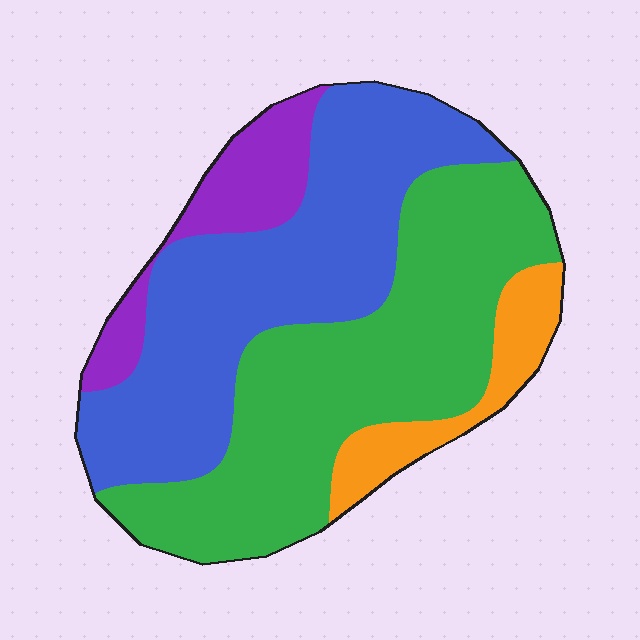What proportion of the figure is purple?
Purple takes up less than a quarter of the figure.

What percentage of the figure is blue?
Blue takes up between a quarter and a half of the figure.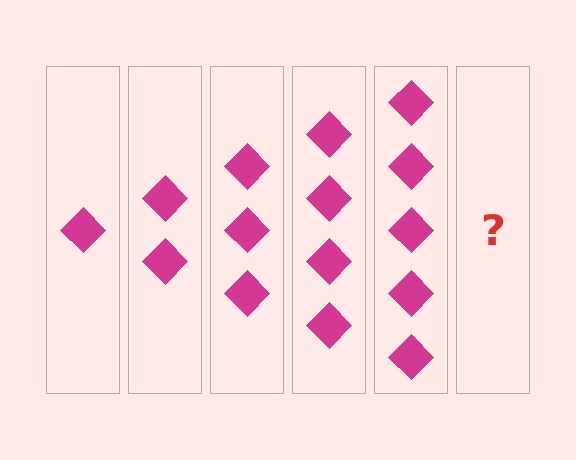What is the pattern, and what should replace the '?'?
The pattern is that each step adds one more diamond. The '?' should be 6 diamonds.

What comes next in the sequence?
The next element should be 6 diamonds.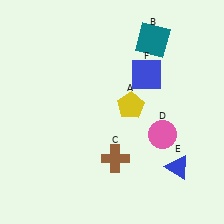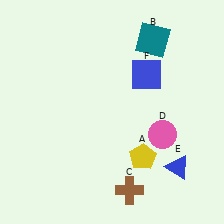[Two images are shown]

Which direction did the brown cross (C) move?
The brown cross (C) moved down.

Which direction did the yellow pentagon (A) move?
The yellow pentagon (A) moved down.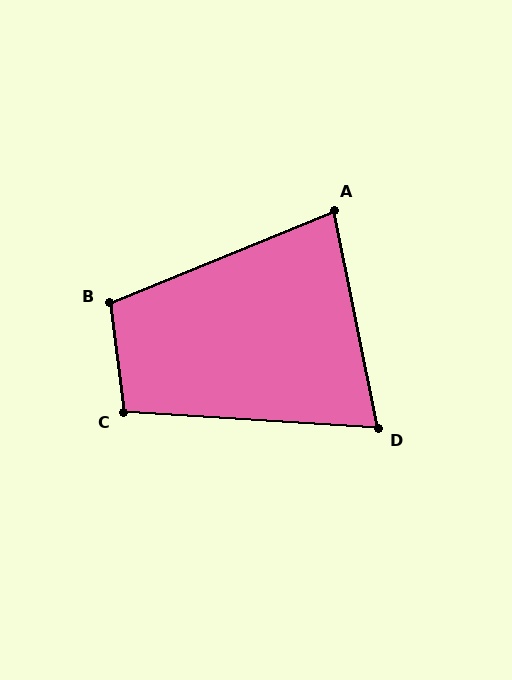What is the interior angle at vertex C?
Approximately 101 degrees (obtuse).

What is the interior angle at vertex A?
Approximately 79 degrees (acute).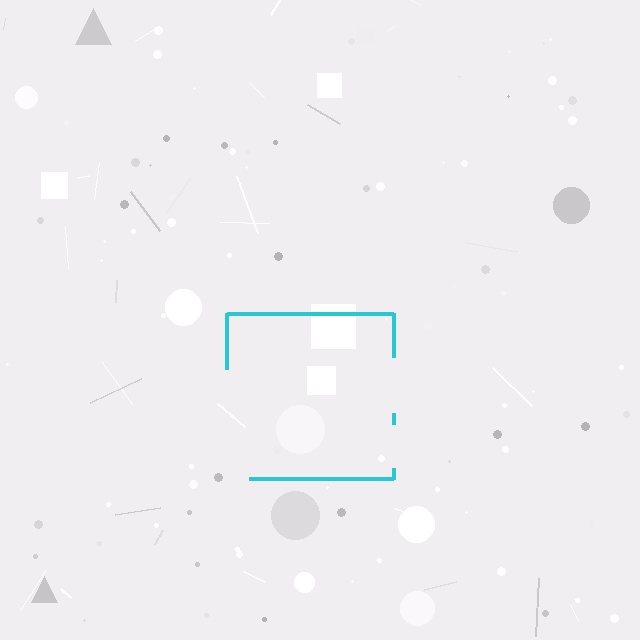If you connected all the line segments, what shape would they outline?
They would outline a square.